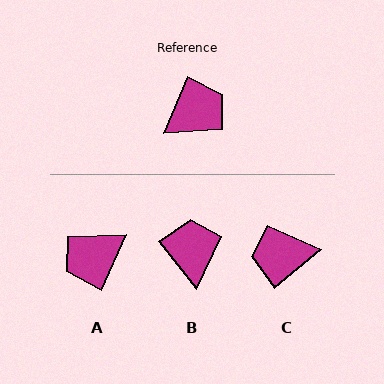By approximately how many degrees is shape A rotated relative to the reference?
Approximately 178 degrees counter-clockwise.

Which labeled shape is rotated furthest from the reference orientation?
A, about 178 degrees away.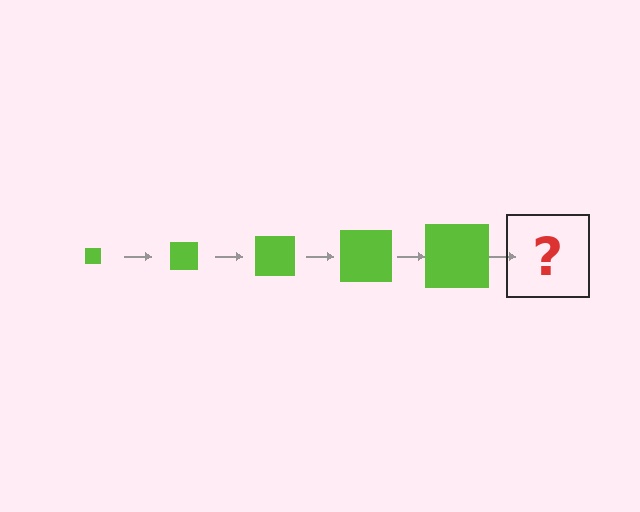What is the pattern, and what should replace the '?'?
The pattern is that the square gets progressively larger each step. The '?' should be a lime square, larger than the previous one.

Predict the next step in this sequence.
The next step is a lime square, larger than the previous one.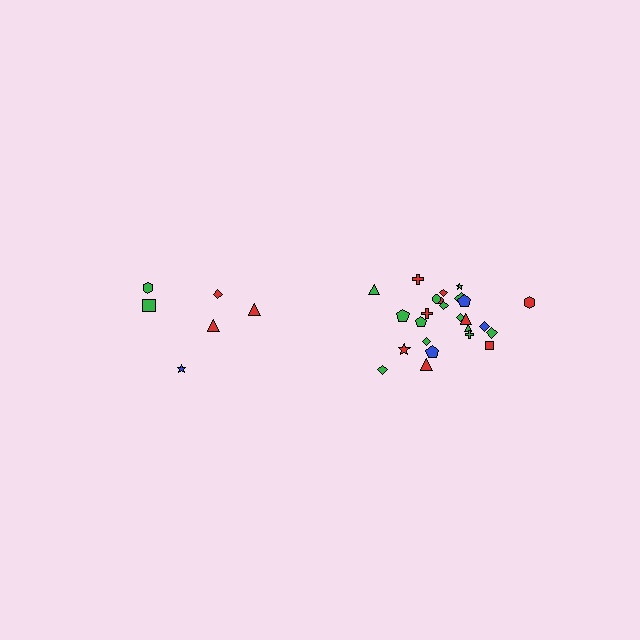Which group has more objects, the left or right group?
The right group.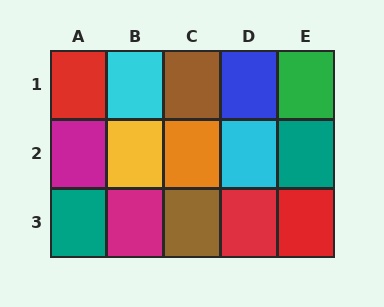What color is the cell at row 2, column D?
Cyan.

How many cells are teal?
2 cells are teal.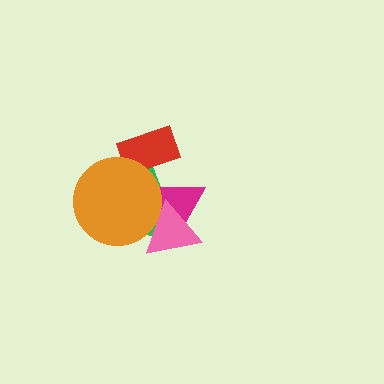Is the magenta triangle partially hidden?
Yes, it is partially covered by another shape.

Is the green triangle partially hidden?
Yes, it is partially covered by another shape.